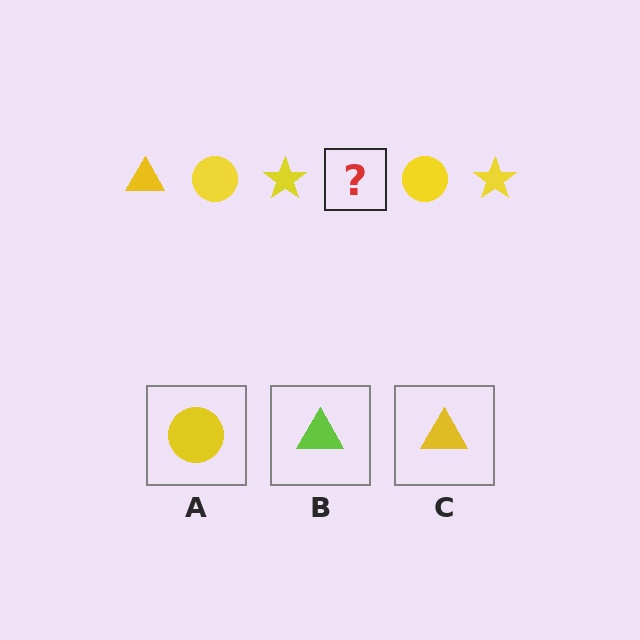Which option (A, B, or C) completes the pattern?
C.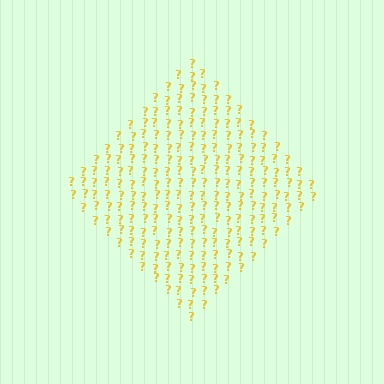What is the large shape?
The large shape is a diamond.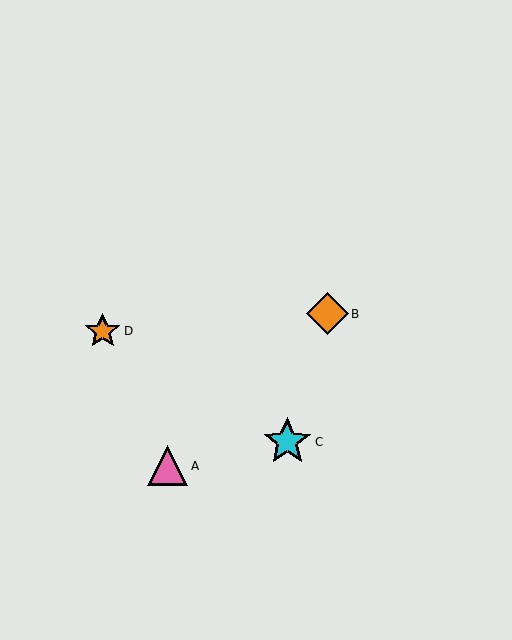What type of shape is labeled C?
Shape C is a cyan star.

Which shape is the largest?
The cyan star (labeled C) is the largest.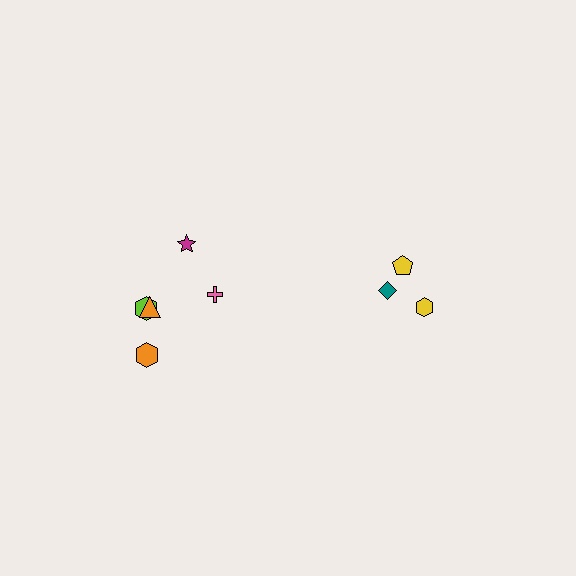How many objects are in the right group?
There are 3 objects.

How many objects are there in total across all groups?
There are 8 objects.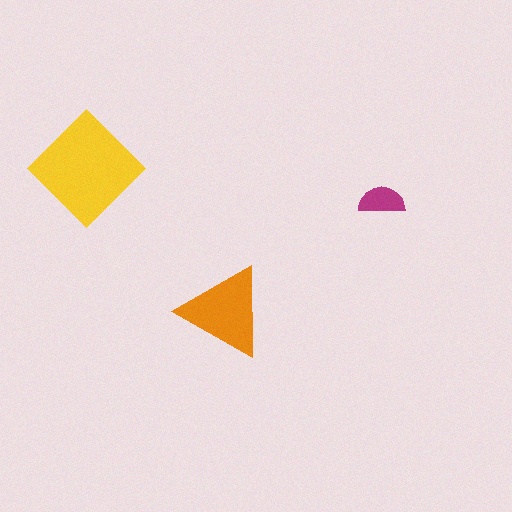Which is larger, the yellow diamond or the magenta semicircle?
The yellow diamond.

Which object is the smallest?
The magenta semicircle.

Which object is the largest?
The yellow diamond.